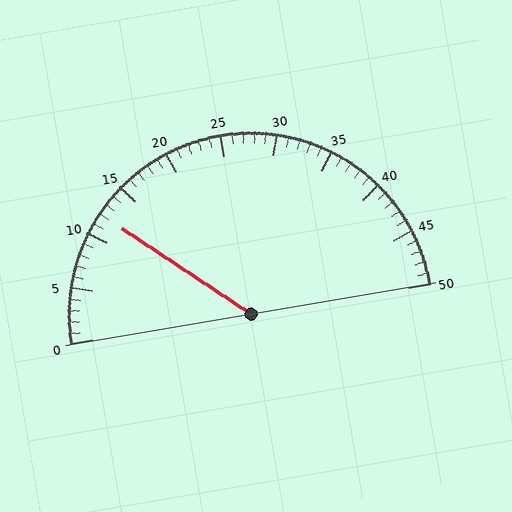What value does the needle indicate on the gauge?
The needle indicates approximately 12.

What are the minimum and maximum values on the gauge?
The gauge ranges from 0 to 50.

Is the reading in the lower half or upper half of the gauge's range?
The reading is in the lower half of the range (0 to 50).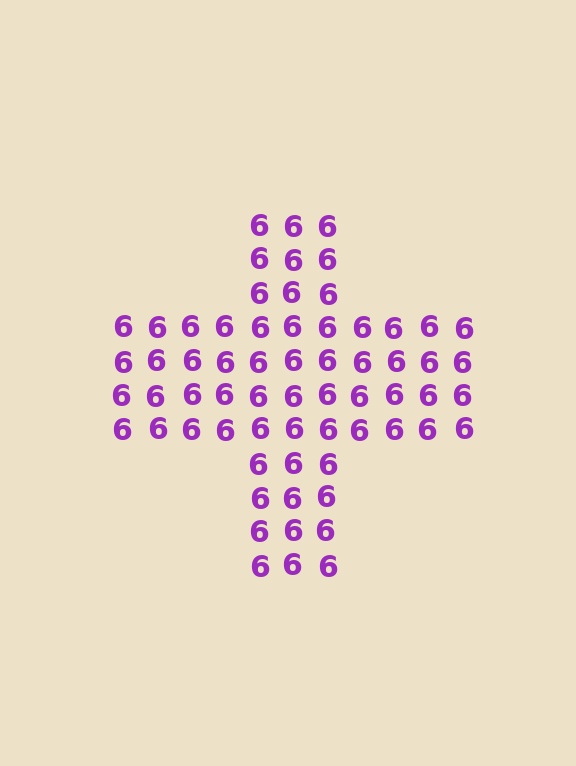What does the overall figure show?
The overall figure shows a cross.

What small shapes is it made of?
It is made of small digit 6's.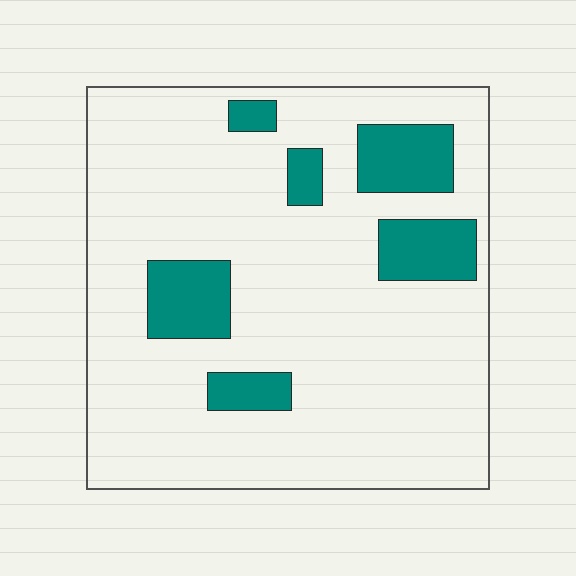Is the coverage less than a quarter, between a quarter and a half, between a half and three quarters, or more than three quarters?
Less than a quarter.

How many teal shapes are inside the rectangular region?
6.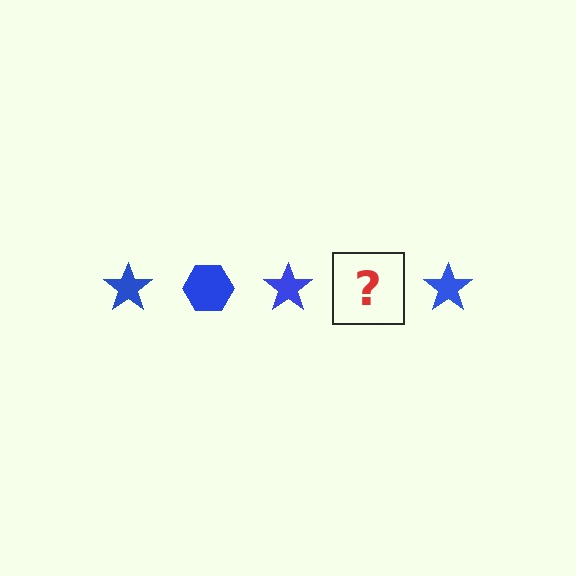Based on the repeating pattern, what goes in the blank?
The blank should be a blue hexagon.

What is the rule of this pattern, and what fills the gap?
The rule is that the pattern cycles through star, hexagon shapes in blue. The gap should be filled with a blue hexagon.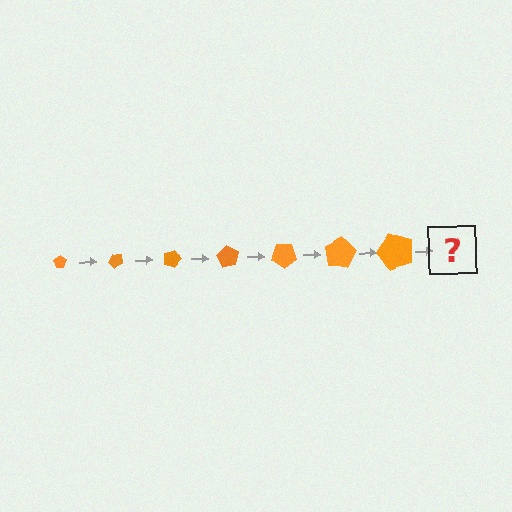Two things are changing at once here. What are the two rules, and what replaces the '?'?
The two rules are that the pentagon grows larger each step and it rotates 45 degrees each step. The '?' should be a pentagon, larger than the previous one and rotated 315 degrees from the start.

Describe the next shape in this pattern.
It should be a pentagon, larger than the previous one and rotated 315 degrees from the start.